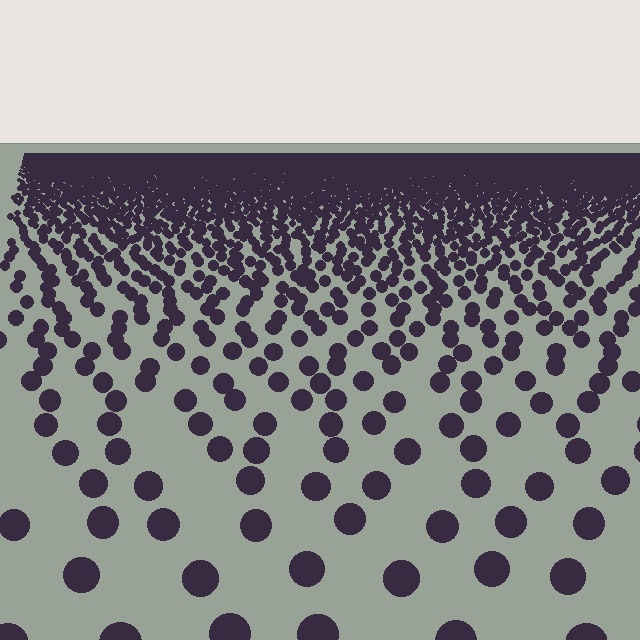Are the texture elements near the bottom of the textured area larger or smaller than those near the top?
Larger. Near the bottom, elements are closer to the viewer and appear at a bigger on-screen size.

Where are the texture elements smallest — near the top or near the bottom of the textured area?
Near the top.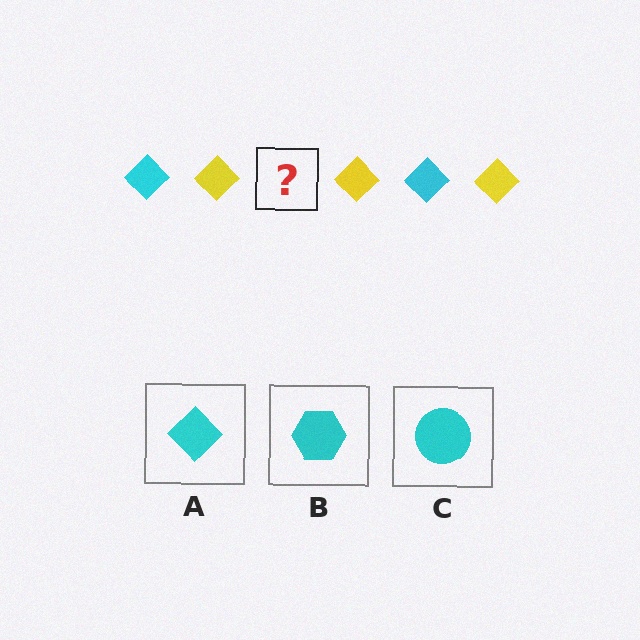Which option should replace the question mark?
Option A.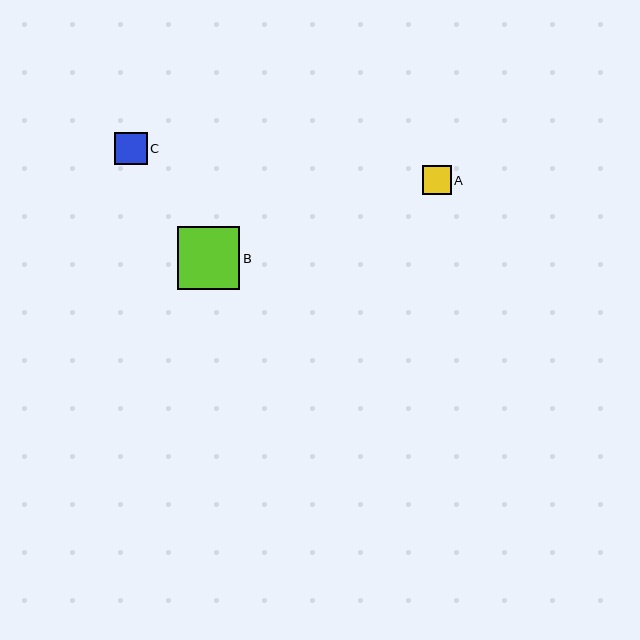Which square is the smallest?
Square A is the smallest with a size of approximately 29 pixels.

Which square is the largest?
Square B is the largest with a size of approximately 62 pixels.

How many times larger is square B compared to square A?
Square B is approximately 2.1 times the size of square A.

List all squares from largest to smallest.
From largest to smallest: B, C, A.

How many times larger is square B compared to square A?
Square B is approximately 2.1 times the size of square A.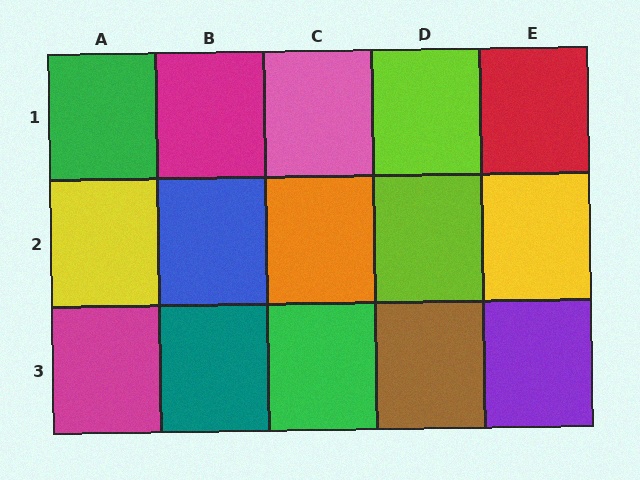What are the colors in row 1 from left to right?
Green, magenta, pink, lime, red.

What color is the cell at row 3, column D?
Brown.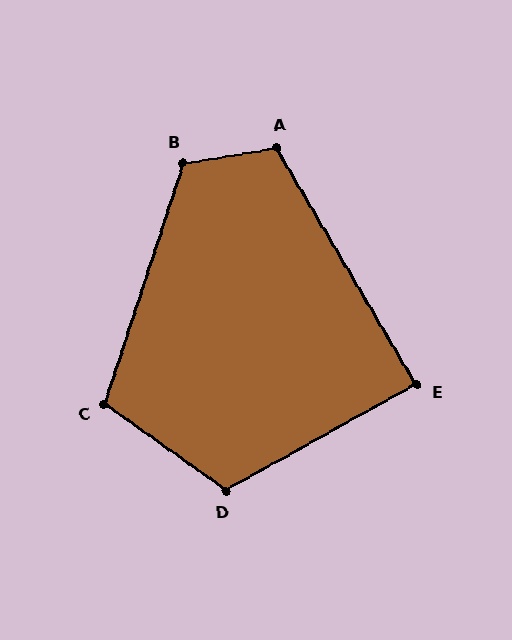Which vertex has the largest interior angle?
B, at approximately 117 degrees.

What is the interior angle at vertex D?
Approximately 115 degrees (obtuse).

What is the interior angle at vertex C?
Approximately 107 degrees (obtuse).